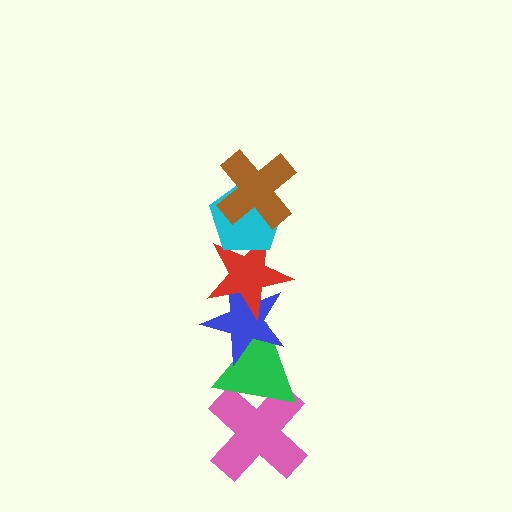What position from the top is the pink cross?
The pink cross is 6th from the top.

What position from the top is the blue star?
The blue star is 4th from the top.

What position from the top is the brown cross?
The brown cross is 1st from the top.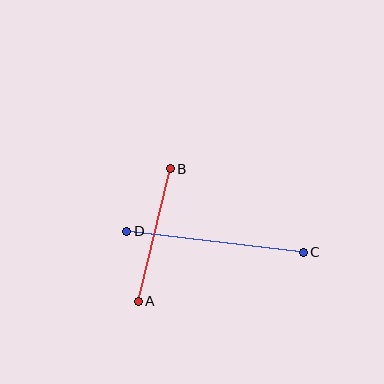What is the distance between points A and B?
The distance is approximately 136 pixels.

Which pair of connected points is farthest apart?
Points C and D are farthest apart.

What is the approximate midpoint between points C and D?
The midpoint is at approximately (215, 242) pixels.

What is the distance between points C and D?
The distance is approximately 178 pixels.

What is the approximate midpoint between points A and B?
The midpoint is at approximately (154, 235) pixels.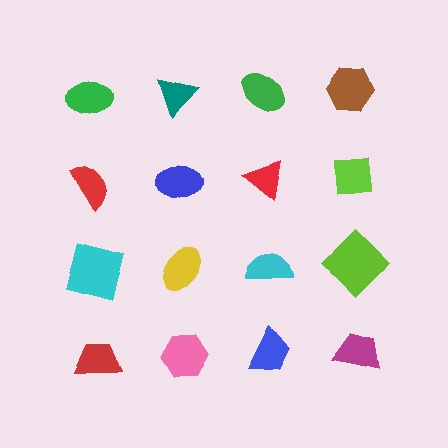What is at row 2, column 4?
A lime square.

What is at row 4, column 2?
A pink hexagon.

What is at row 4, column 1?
A red trapezoid.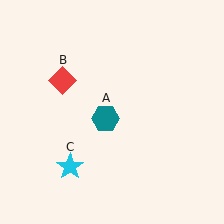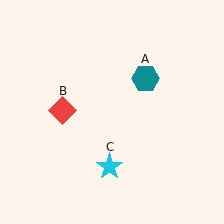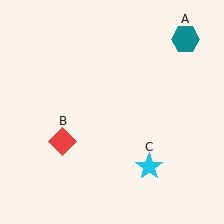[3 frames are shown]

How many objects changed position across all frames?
3 objects changed position: teal hexagon (object A), red diamond (object B), cyan star (object C).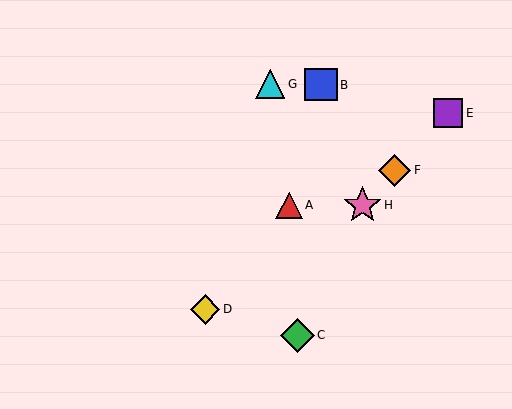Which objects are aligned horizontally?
Objects A, H are aligned horizontally.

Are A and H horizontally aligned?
Yes, both are at y≈205.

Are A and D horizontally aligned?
No, A is at y≈205 and D is at y≈309.